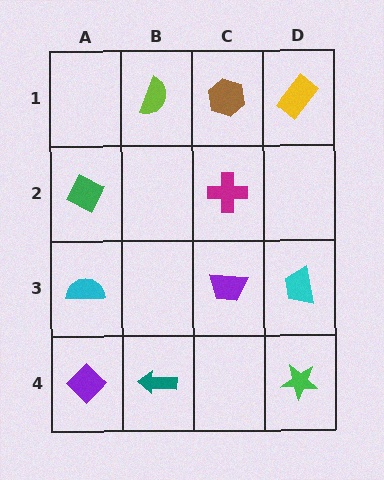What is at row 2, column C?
A magenta cross.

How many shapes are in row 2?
2 shapes.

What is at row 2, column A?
A green diamond.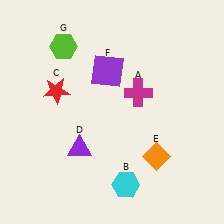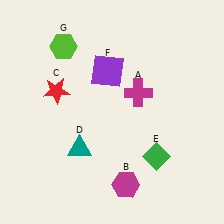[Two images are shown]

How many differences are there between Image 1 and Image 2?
There are 3 differences between the two images.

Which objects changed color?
B changed from cyan to magenta. D changed from purple to teal. E changed from orange to green.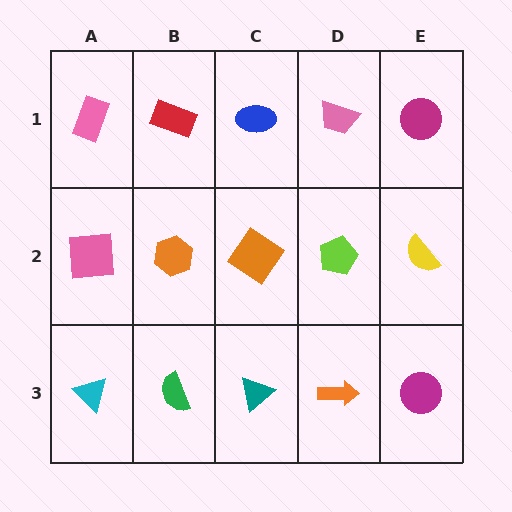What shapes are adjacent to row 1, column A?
A pink square (row 2, column A), a red rectangle (row 1, column B).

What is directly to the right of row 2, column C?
A lime pentagon.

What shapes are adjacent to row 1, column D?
A lime pentagon (row 2, column D), a blue ellipse (row 1, column C), a magenta circle (row 1, column E).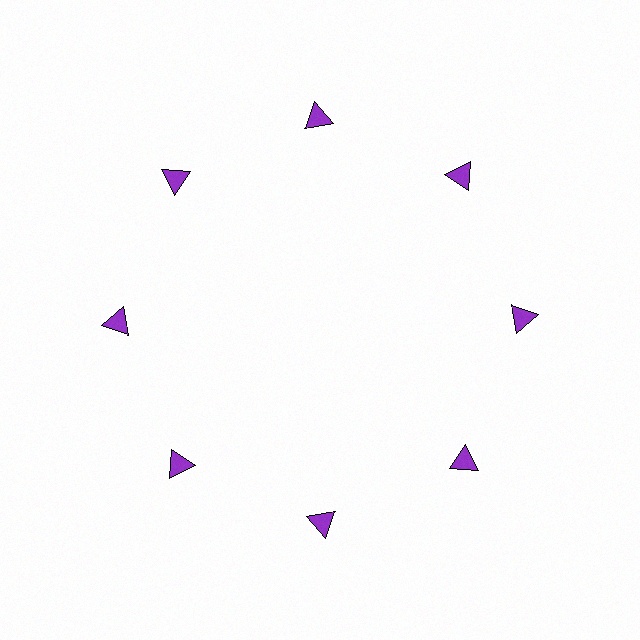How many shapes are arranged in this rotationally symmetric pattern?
There are 8 shapes, arranged in 8 groups of 1.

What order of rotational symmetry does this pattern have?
This pattern has 8-fold rotational symmetry.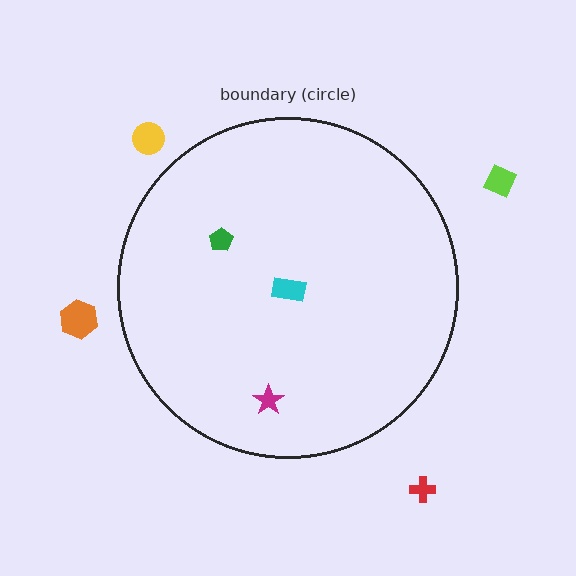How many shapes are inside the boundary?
3 inside, 4 outside.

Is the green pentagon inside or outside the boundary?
Inside.